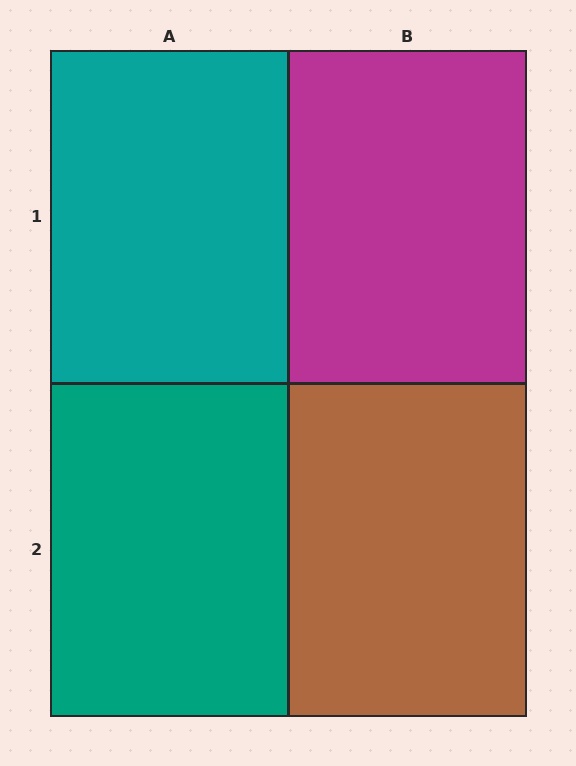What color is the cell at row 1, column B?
Magenta.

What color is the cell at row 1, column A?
Teal.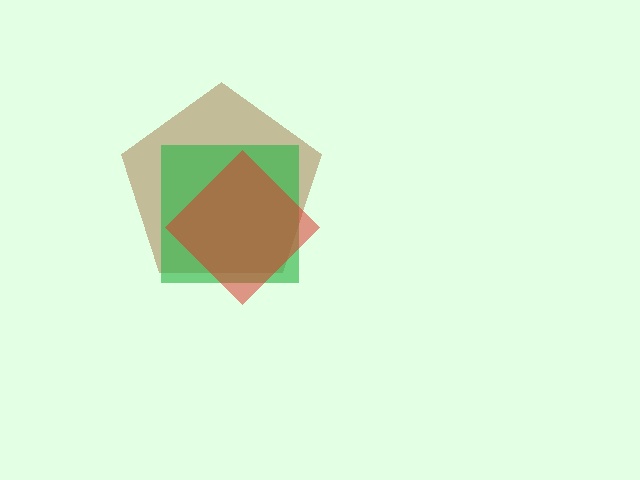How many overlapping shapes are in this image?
There are 3 overlapping shapes in the image.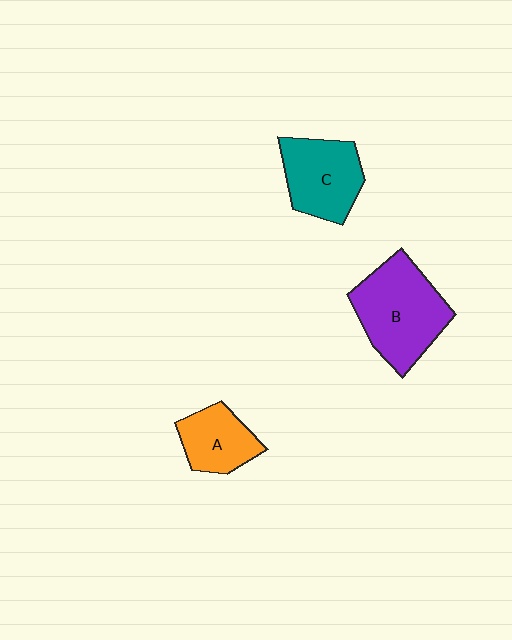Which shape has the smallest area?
Shape A (orange).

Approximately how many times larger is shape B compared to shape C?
Approximately 1.3 times.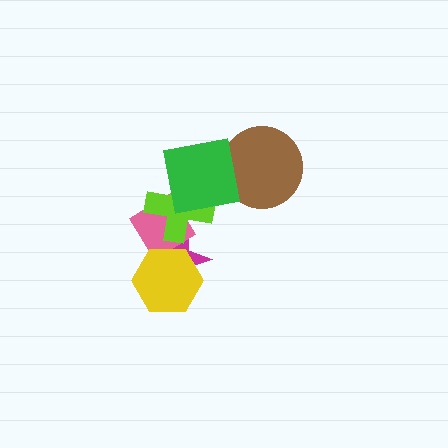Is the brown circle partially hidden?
Yes, it is partially covered by another shape.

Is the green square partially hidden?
No, no other shape covers it.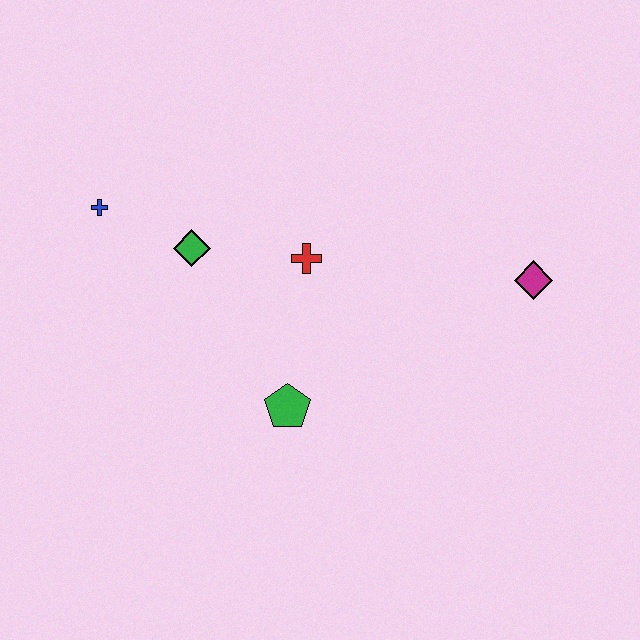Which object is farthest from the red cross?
The magenta diamond is farthest from the red cross.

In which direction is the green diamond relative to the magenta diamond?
The green diamond is to the left of the magenta diamond.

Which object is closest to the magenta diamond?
The red cross is closest to the magenta diamond.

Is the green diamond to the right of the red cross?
No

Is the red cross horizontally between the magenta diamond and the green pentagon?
Yes